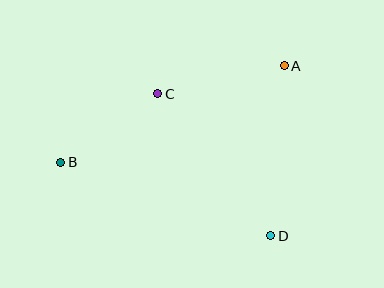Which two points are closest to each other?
Points B and C are closest to each other.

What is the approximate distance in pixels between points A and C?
The distance between A and C is approximately 129 pixels.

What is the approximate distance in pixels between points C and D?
The distance between C and D is approximately 182 pixels.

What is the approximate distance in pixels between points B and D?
The distance between B and D is approximately 223 pixels.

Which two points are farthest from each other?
Points A and B are farthest from each other.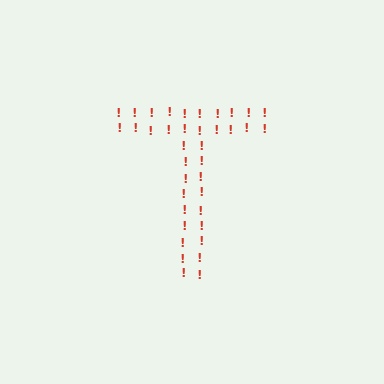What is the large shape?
The large shape is the letter T.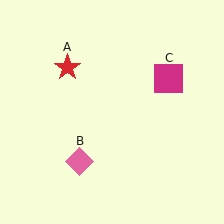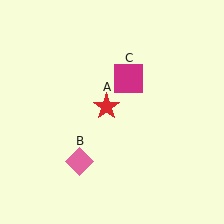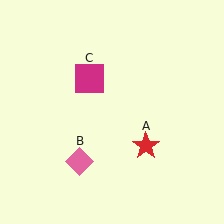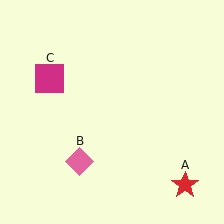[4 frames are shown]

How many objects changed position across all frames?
2 objects changed position: red star (object A), magenta square (object C).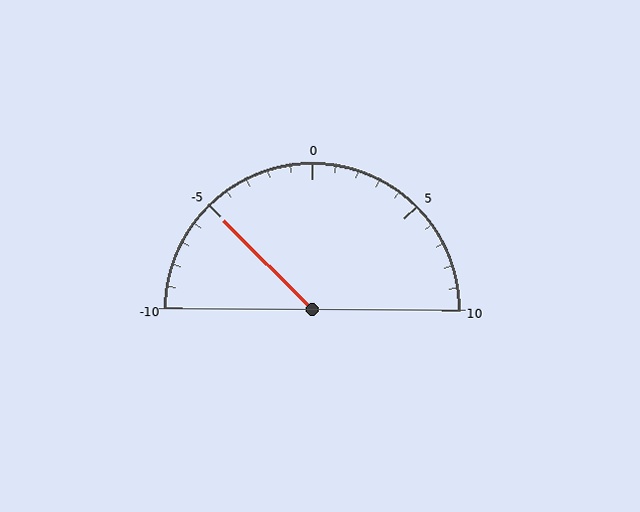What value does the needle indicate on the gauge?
The needle indicates approximately -5.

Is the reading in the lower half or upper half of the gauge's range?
The reading is in the lower half of the range (-10 to 10).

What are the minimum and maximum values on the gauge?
The gauge ranges from -10 to 10.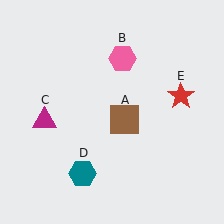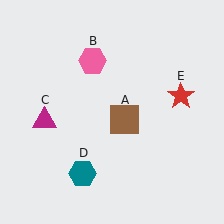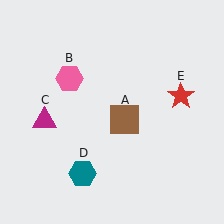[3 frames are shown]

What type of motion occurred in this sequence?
The pink hexagon (object B) rotated counterclockwise around the center of the scene.